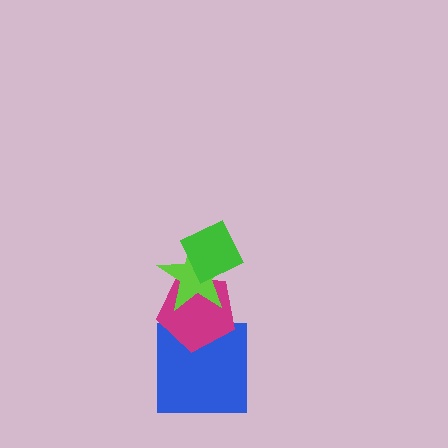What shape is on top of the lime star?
The green diamond is on top of the lime star.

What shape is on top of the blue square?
The magenta pentagon is on top of the blue square.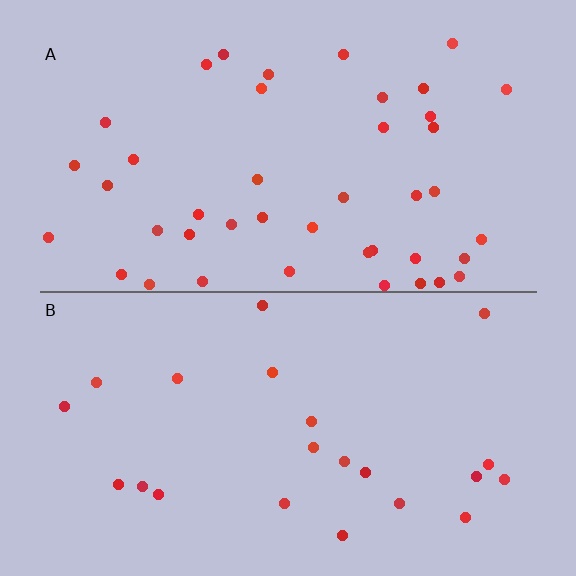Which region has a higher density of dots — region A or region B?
A (the top).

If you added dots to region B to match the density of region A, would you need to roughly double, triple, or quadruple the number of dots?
Approximately double.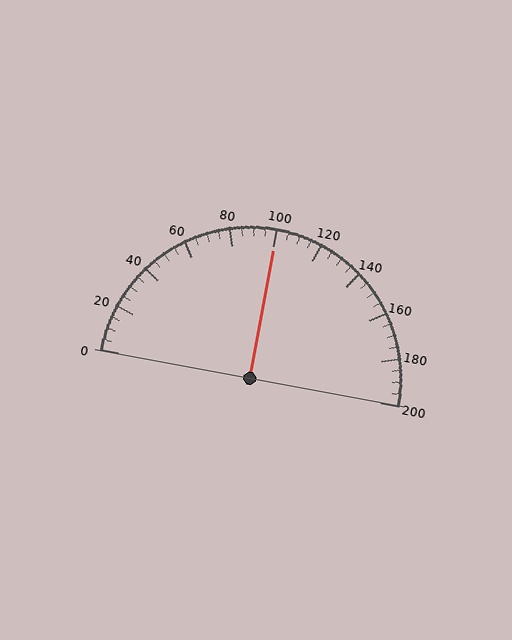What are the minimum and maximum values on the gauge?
The gauge ranges from 0 to 200.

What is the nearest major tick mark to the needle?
The nearest major tick mark is 100.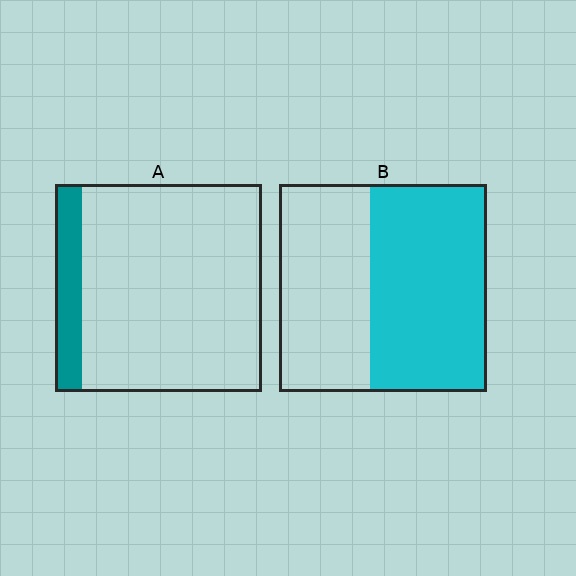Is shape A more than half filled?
No.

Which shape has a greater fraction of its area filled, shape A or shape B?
Shape B.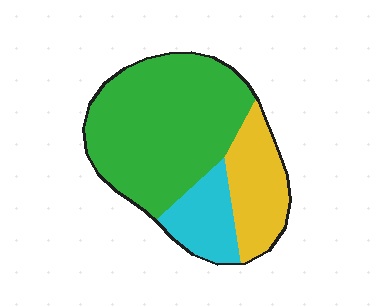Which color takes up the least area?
Cyan, at roughly 15%.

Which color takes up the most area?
Green, at roughly 60%.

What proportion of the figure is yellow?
Yellow takes up about one fifth (1/5) of the figure.